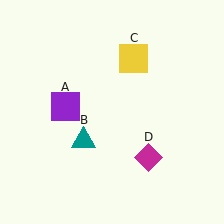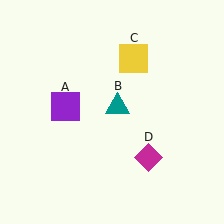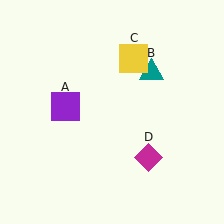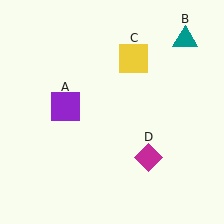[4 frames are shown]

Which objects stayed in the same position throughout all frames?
Purple square (object A) and yellow square (object C) and magenta diamond (object D) remained stationary.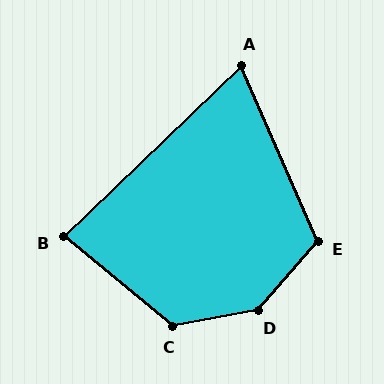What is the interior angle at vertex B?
Approximately 83 degrees (acute).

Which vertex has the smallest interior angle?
A, at approximately 70 degrees.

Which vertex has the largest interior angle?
D, at approximately 142 degrees.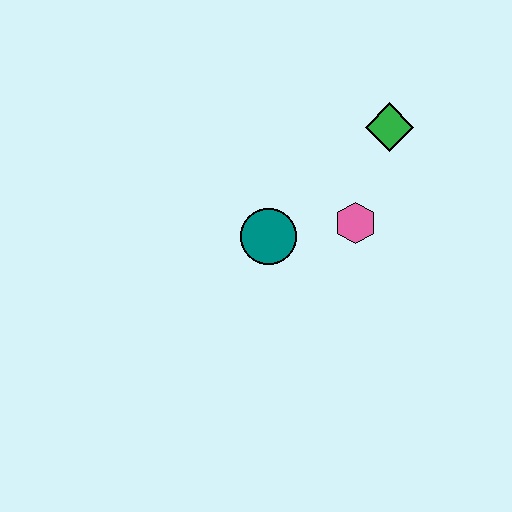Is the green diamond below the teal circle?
No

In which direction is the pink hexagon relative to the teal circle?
The pink hexagon is to the right of the teal circle.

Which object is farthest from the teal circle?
The green diamond is farthest from the teal circle.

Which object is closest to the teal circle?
The pink hexagon is closest to the teal circle.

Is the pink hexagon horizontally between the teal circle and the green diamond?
Yes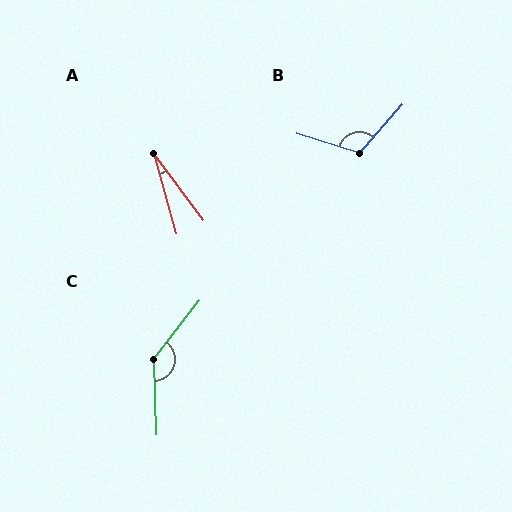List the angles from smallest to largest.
A (21°), B (114°), C (140°).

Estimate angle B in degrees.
Approximately 114 degrees.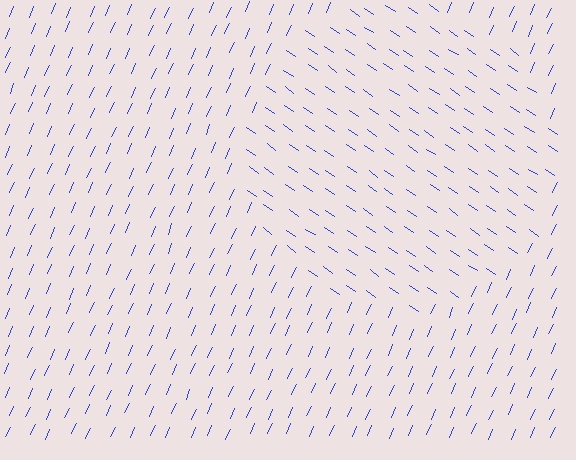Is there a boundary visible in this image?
Yes, there is a texture boundary formed by a change in line orientation.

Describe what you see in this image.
The image is filled with small blue line segments. A circle region in the image has lines oriented differently from the surrounding lines, creating a visible texture boundary.